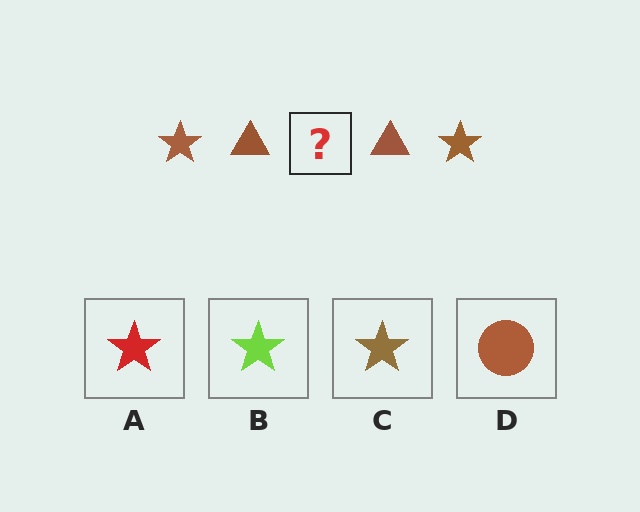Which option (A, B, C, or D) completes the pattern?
C.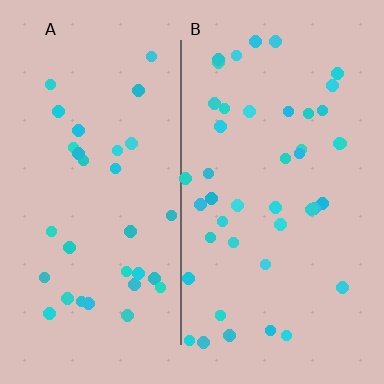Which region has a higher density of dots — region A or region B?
B (the right).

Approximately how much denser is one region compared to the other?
Approximately 1.3× — region B over region A.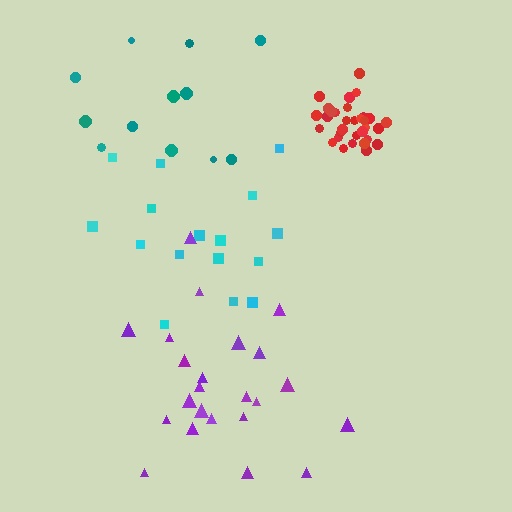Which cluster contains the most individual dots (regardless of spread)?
Red (33).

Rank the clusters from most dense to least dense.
red, cyan, purple, teal.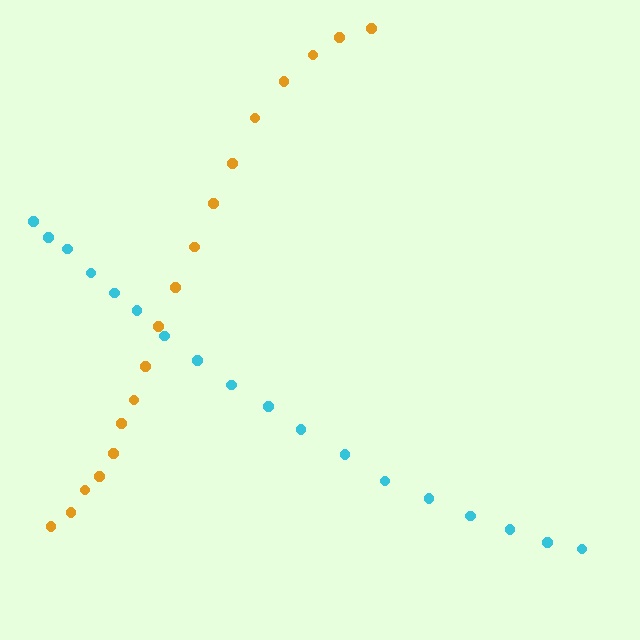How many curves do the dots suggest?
There are 2 distinct paths.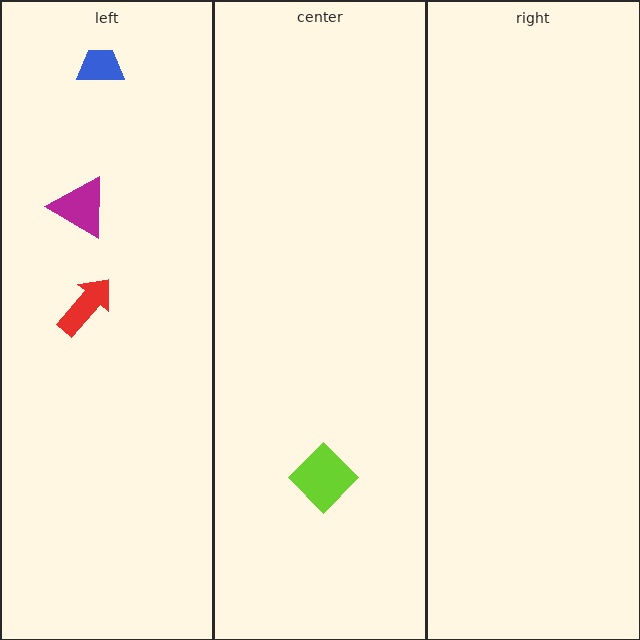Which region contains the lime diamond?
The center region.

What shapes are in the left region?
The blue trapezoid, the magenta triangle, the red arrow.